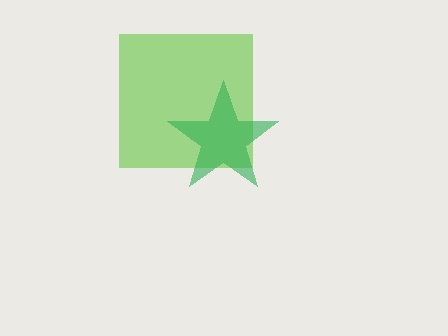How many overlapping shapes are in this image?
There are 2 overlapping shapes in the image.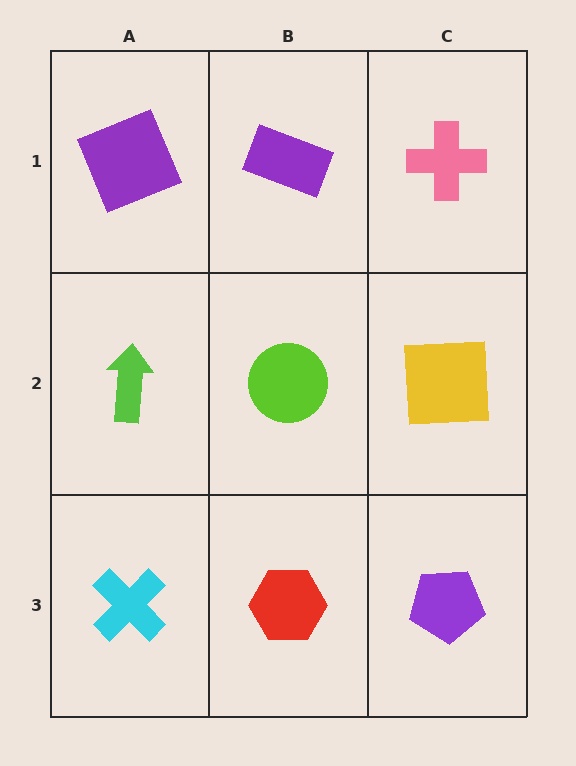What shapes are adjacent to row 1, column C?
A yellow square (row 2, column C), a purple rectangle (row 1, column B).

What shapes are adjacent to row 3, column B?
A lime circle (row 2, column B), a cyan cross (row 3, column A), a purple pentagon (row 3, column C).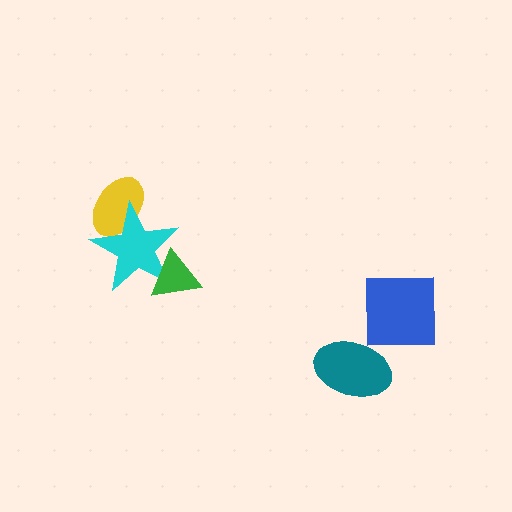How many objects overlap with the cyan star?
2 objects overlap with the cyan star.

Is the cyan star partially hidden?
Yes, it is partially covered by another shape.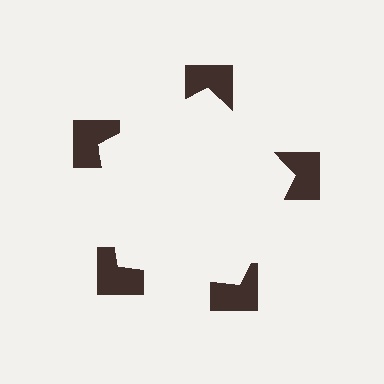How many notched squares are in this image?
There are 5 — one at each vertex of the illusory pentagon.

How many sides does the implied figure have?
5 sides.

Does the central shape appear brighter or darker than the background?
It typically appears slightly brighter than the background, even though no actual brightness change is drawn.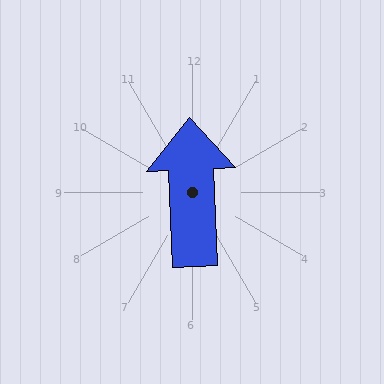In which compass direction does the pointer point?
North.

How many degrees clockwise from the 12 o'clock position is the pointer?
Approximately 358 degrees.